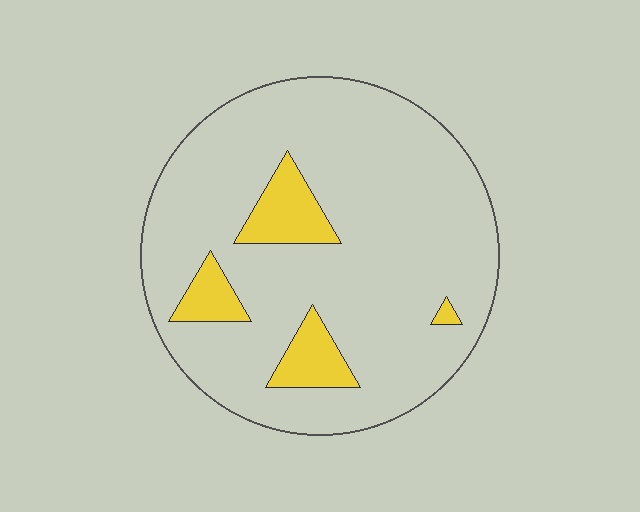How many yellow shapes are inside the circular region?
4.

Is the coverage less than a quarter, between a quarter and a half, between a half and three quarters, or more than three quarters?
Less than a quarter.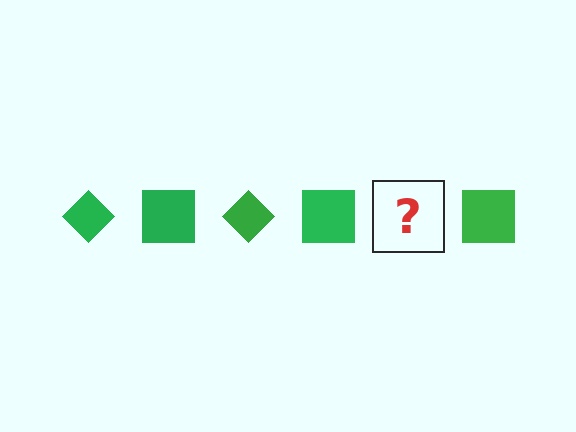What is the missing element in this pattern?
The missing element is a green diamond.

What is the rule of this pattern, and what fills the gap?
The rule is that the pattern cycles through diamond, square shapes in green. The gap should be filled with a green diamond.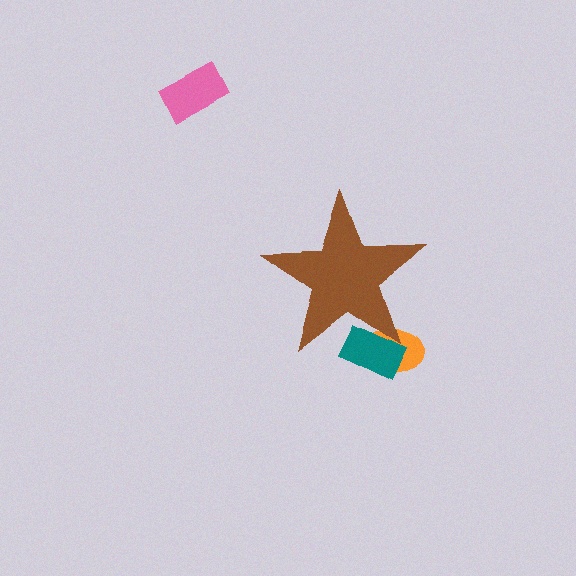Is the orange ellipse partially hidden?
Yes, the orange ellipse is partially hidden behind the brown star.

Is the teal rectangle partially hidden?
Yes, the teal rectangle is partially hidden behind the brown star.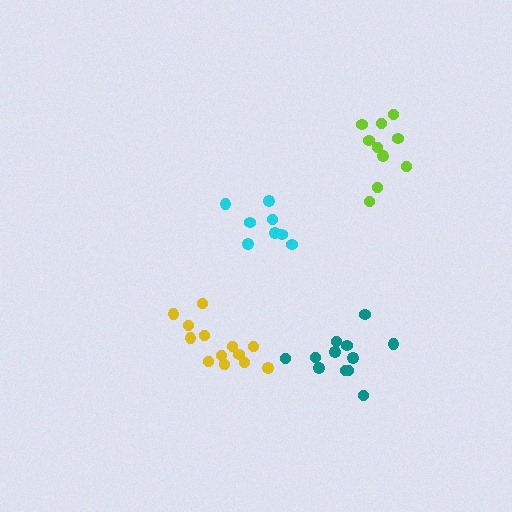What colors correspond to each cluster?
The clusters are colored: lime, cyan, teal, yellow.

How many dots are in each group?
Group 1: 10 dots, Group 2: 8 dots, Group 3: 12 dots, Group 4: 13 dots (43 total).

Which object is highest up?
The lime cluster is topmost.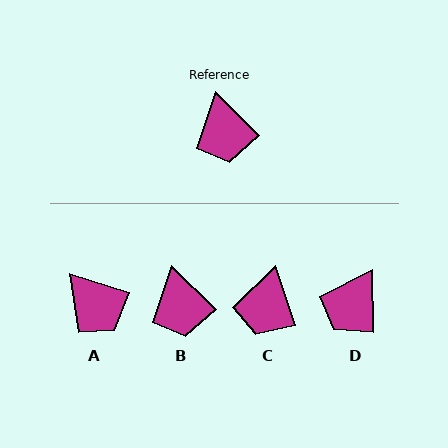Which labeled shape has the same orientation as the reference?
B.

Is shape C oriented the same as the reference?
No, it is off by about 27 degrees.